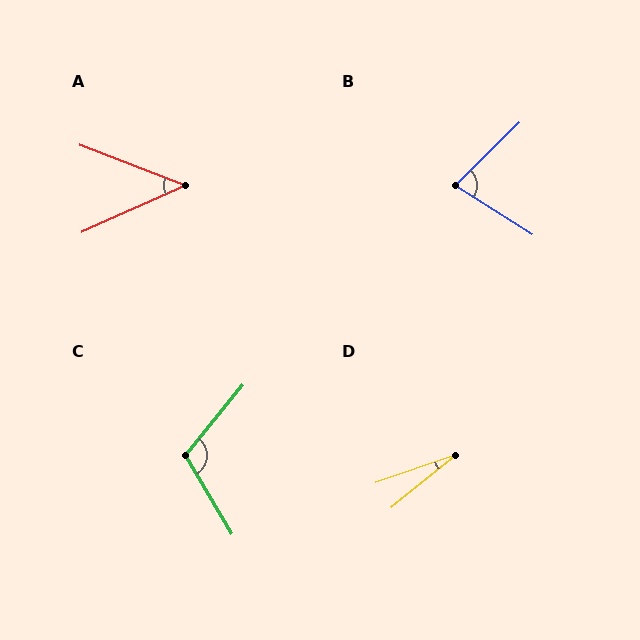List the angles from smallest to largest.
D (20°), A (45°), B (76°), C (110°).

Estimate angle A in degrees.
Approximately 45 degrees.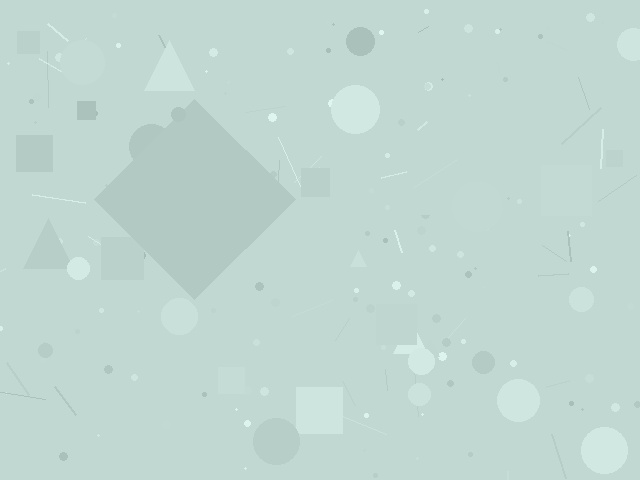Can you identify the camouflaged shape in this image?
The camouflaged shape is a diamond.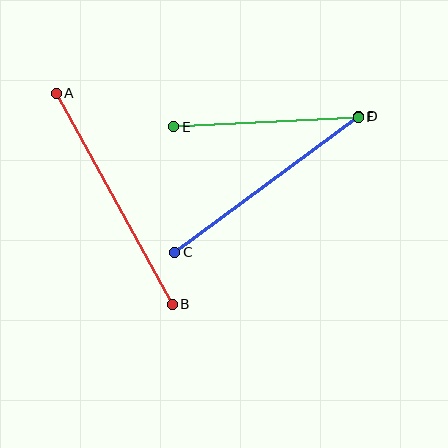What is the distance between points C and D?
The distance is approximately 229 pixels.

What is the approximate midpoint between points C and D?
The midpoint is at approximately (267, 184) pixels.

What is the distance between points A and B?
The distance is approximately 241 pixels.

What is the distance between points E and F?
The distance is approximately 185 pixels.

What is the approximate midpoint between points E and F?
The midpoint is at approximately (266, 122) pixels.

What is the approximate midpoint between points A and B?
The midpoint is at approximately (114, 199) pixels.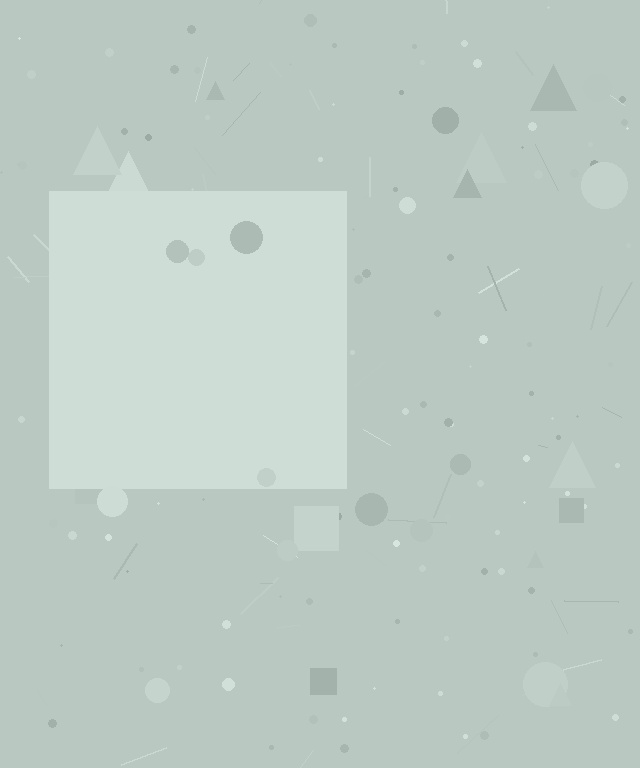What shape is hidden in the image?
A square is hidden in the image.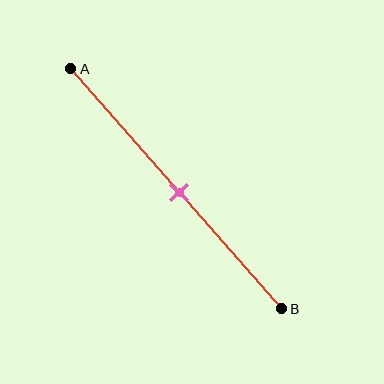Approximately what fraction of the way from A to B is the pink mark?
The pink mark is approximately 50% of the way from A to B.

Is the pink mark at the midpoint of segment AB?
Yes, the mark is approximately at the midpoint.